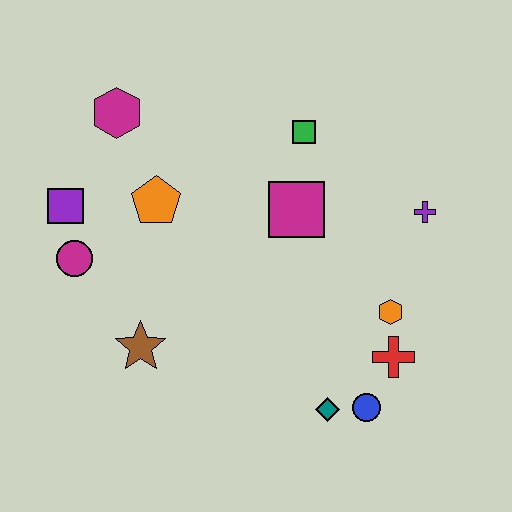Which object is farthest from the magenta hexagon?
The blue circle is farthest from the magenta hexagon.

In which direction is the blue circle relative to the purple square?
The blue circle is to the right of the purple square.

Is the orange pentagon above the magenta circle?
Yes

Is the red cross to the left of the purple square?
No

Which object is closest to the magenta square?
The green square is closest to the magenta square.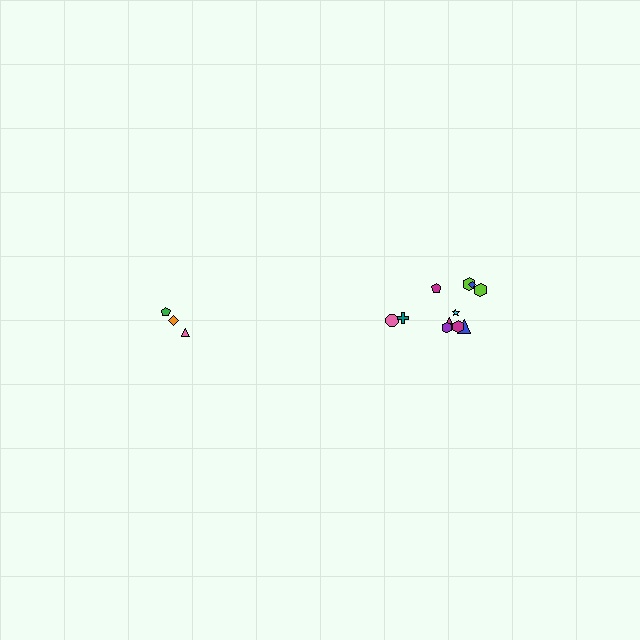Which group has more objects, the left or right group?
The right group.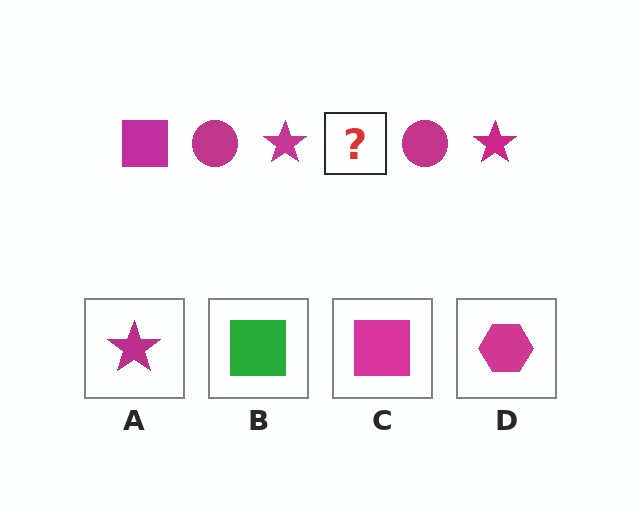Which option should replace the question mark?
Option C.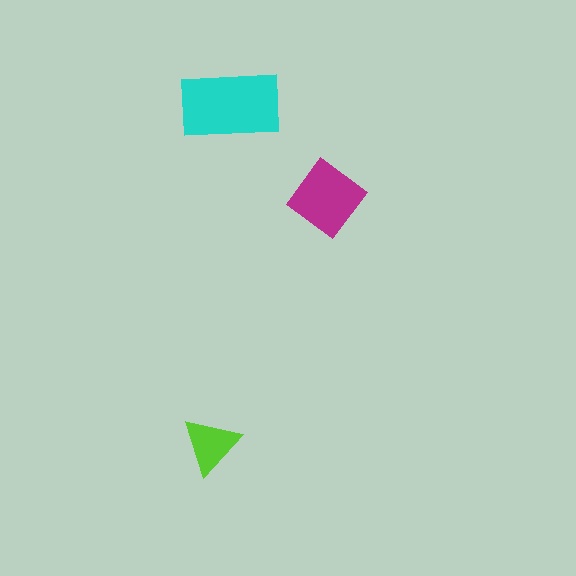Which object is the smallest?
The lime triangle.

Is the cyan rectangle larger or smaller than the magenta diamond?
Larger.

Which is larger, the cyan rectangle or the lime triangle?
The cyan rectangle.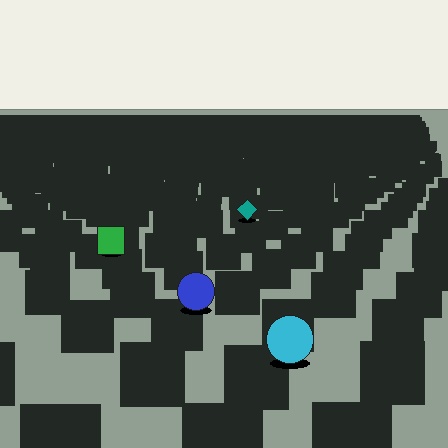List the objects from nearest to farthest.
From nearest to farthest: the cyan circle, the blue circle, the green square, the teal diamond.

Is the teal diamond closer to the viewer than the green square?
No. The green square is closer — you can tell from the texture gradient: the ground texture is coarser near it.